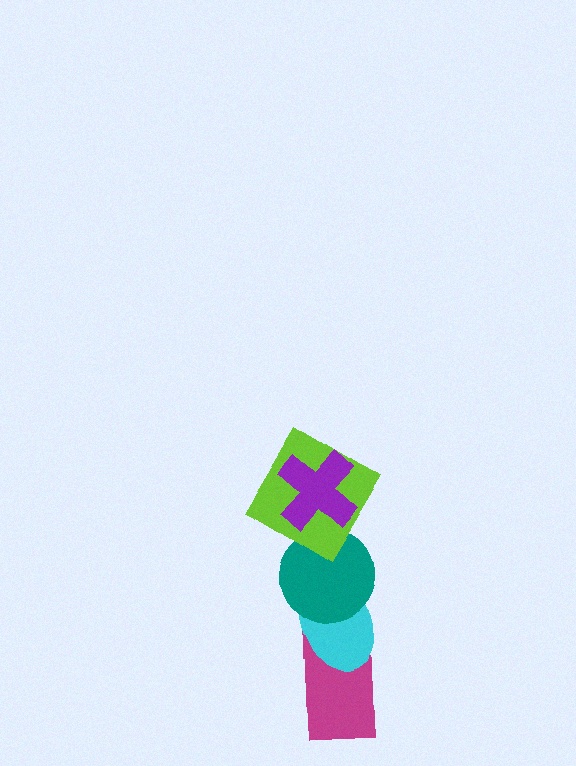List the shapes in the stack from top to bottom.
From top to bottom: the purple cross, the lime diamond, the teal circle, the cyan ellipse, the magenta rectangle.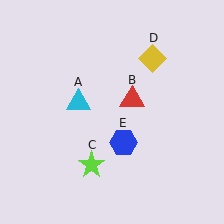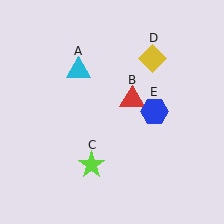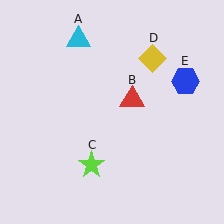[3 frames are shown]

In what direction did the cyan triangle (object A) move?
The cyan triangle (object A) moved up.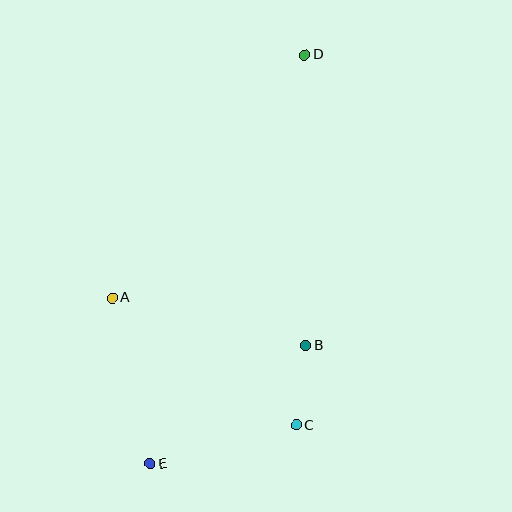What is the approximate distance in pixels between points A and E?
The distance between A and E is approximately 170 pixels.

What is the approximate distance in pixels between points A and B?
The distance between A and B is approximately 200 pixels.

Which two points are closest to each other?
Points B and C are closest to each other.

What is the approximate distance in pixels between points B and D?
The distance between B and D is approximately 291 pixels.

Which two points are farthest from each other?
Points D and E are farthest from each other.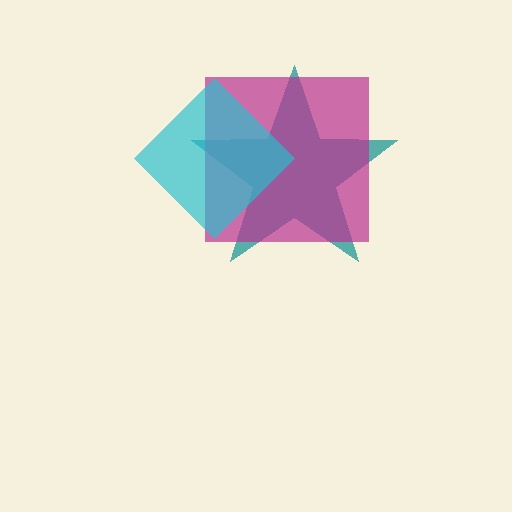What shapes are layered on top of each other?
The layered shapes are: a teal star, a magenta square, a cyan diamond.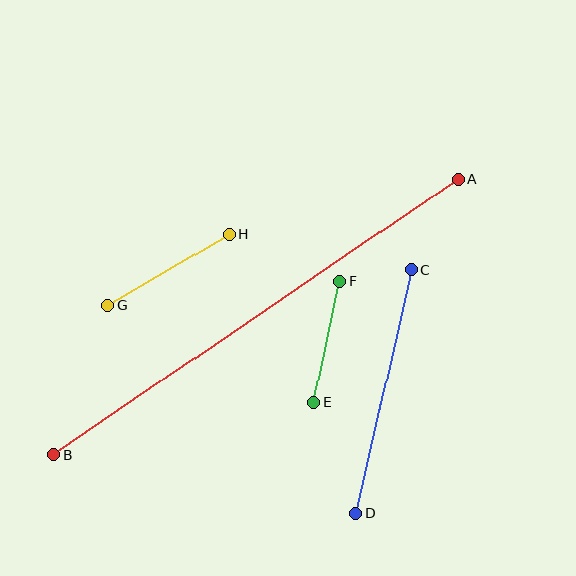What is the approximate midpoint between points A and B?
The midpoint is at approximately (256, 317) pixels.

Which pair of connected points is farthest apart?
Points A and B are farthest apart.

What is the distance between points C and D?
The distance is approximately 250 pixels.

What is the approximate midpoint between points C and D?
The midpoint is at approximately (384, 392) pixels.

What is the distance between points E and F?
The distance is approximately 124 pixels.